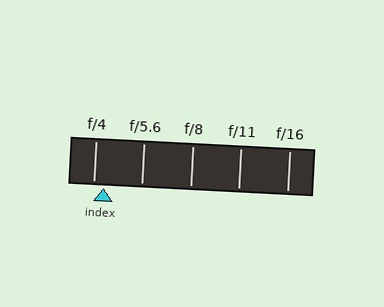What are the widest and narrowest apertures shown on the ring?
The widest aperture shown is f/4 and the narrowest is f/16.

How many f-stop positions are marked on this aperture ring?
There are 5 f-stop positions marked.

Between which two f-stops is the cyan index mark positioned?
The index mark is between f/4 and f/5.6.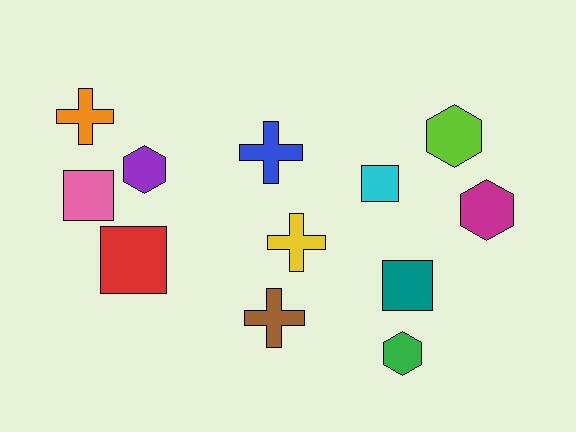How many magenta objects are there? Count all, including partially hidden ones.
There is 1 magenta object.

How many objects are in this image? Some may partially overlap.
There are 12 objects.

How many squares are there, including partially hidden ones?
There are 4 squares.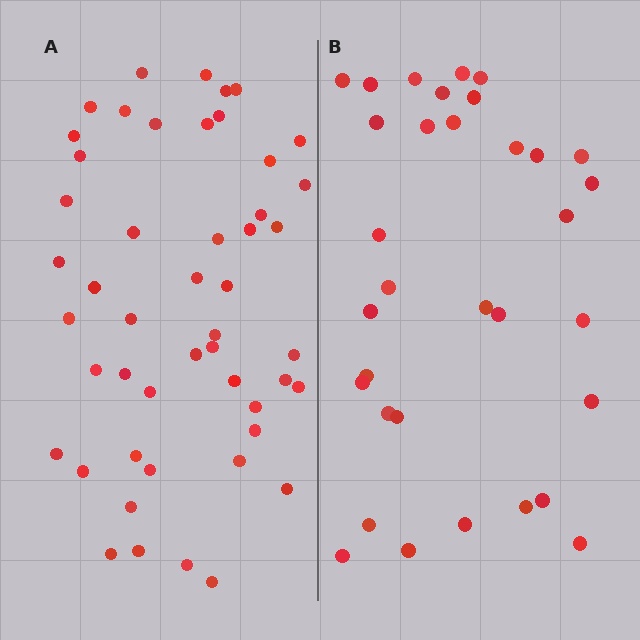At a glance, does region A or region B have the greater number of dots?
Region A (the left region) has more dots.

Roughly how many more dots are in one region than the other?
Region A has approximately 15 more dots than region B.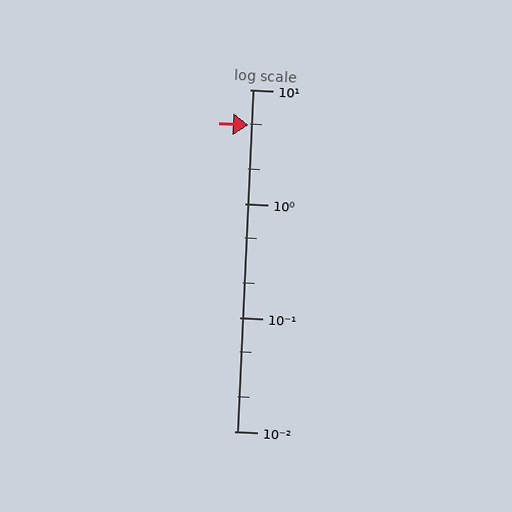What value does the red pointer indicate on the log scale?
The pointer indicates approximately 4.9.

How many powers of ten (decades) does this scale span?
The scale spans 3 decades, from 0.01 to 10.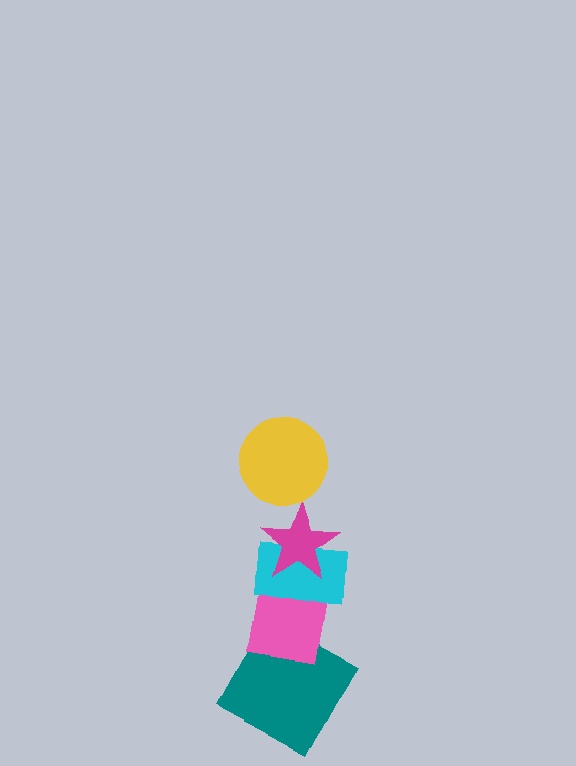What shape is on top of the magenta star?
The yellow circle is on top of the magenta star.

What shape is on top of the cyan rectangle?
The magenta star is on top of the cyan rectangle.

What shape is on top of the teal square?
The pink square is on top of the teal square.